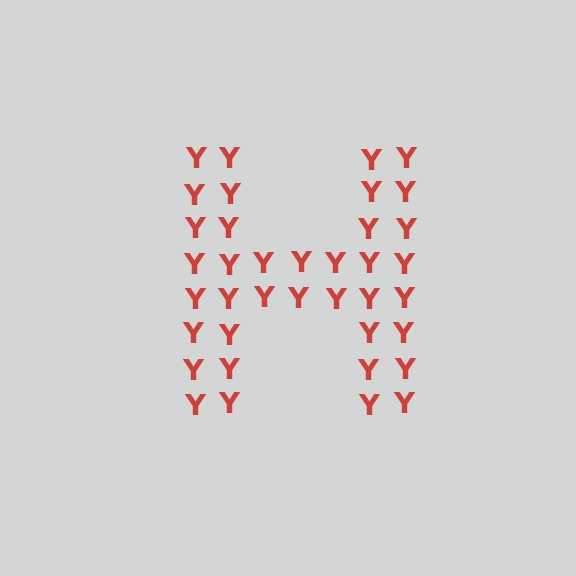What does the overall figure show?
The overall figure shows the letter H.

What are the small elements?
The small elements are letter Y's.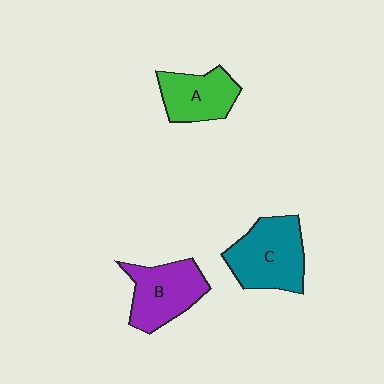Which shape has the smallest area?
Shape A (green).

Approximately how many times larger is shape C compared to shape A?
Approximately 1.4 times.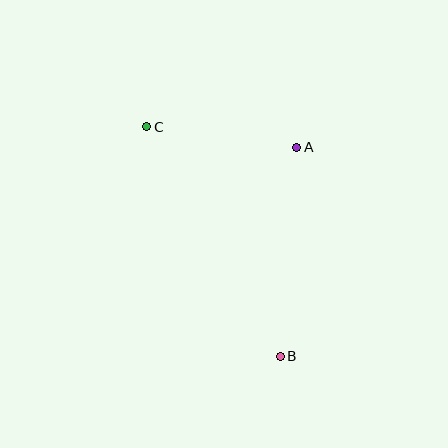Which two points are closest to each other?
Points A and C are closest to each other.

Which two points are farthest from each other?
Points B and C are farthest from each other.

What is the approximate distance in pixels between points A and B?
The distance between A and B is approximately 210 pixels.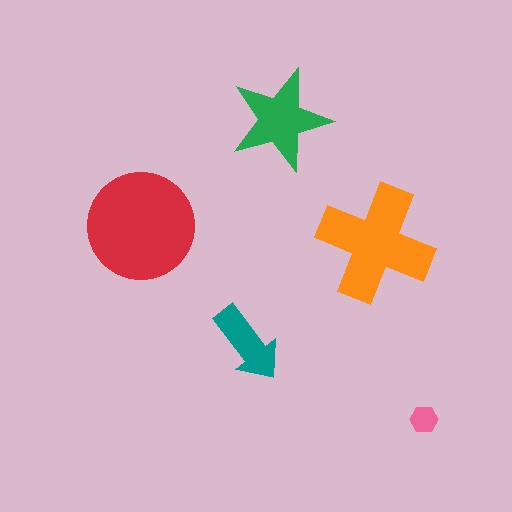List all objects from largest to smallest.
The red circle, the orange cross, the green star, the teal arrow, the pink hexagon.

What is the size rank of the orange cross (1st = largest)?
2nd.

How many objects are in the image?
There are 5 objects in the image.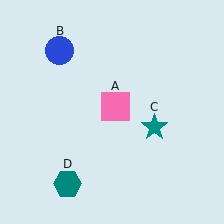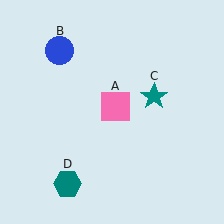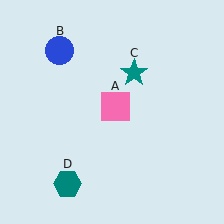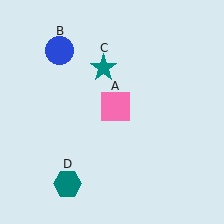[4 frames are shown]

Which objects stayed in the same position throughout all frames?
Pink square (object A) and blue circle (object B) and teal hexagon (object D) remained stationary.